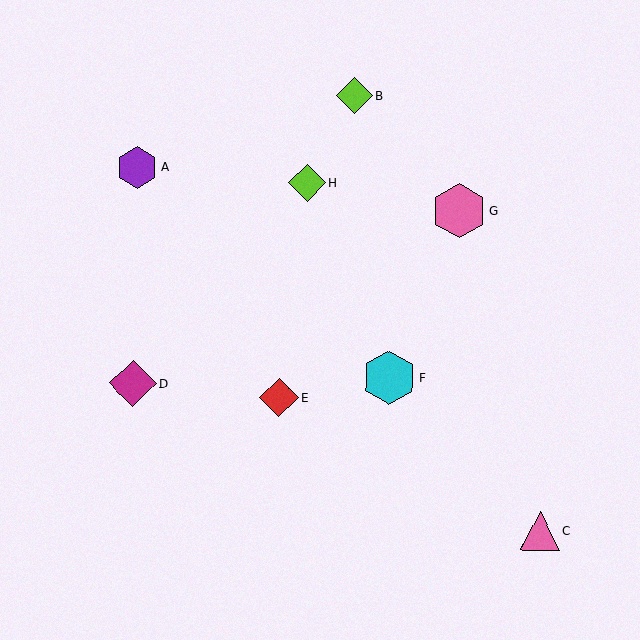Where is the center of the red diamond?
The center of the red diamond is at (279, 397).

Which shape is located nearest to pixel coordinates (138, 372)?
The magenta diamond (labeled D) at (133, 383) is nearest to that location.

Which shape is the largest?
The pink hexagon (labeled G) is the largest.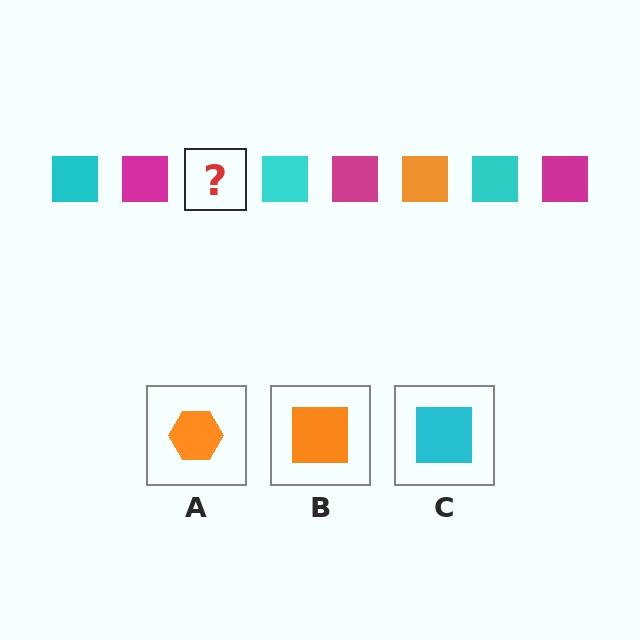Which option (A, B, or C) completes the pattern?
B.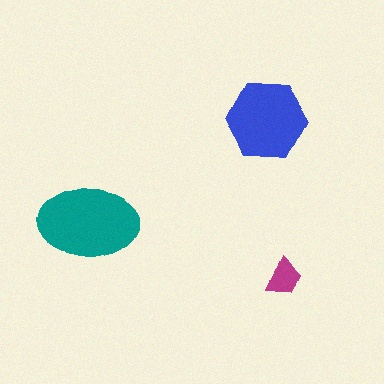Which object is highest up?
The blue hexagon is topmost.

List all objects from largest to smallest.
The teal ellipse, the blue hexagon, the magenta trapezoid.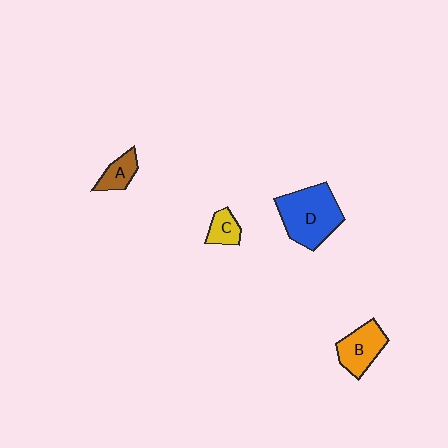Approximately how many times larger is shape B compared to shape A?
Approximately 1.6 times.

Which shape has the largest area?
Shape D (blue).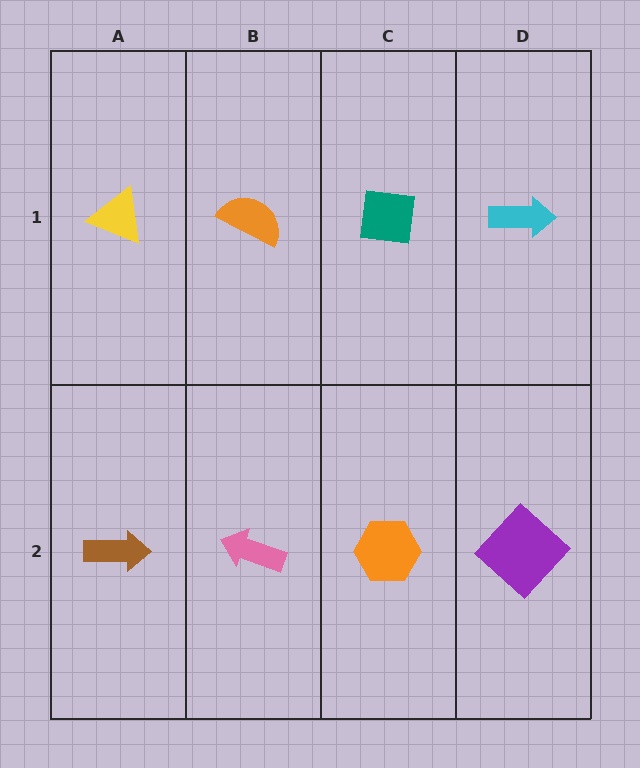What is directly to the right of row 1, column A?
An orange semicircle.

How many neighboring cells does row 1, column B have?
3.